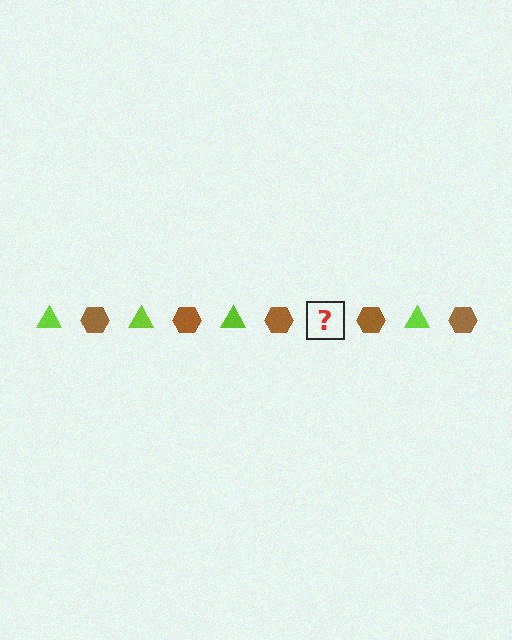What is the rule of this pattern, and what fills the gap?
The rule is that the pattern alternates between lime triangle and brown hexagon. The gap should be filled with a lime triangle.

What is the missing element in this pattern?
The missing element is a lime triangle.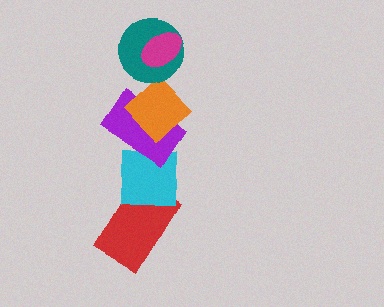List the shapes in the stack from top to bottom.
From top to bottom: the magenta ellipse, the teal circle, the orange diamond, the purple rectangle, the cyan square, the red rectangle.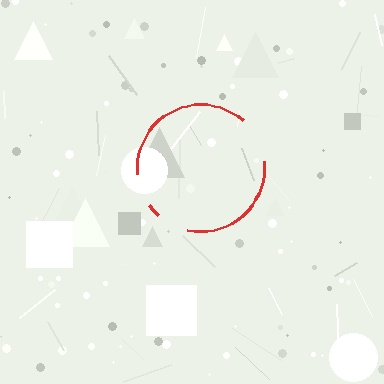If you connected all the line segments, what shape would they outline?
They would outline a circle.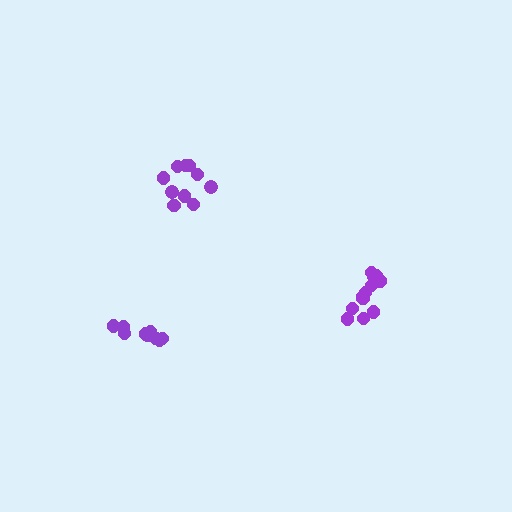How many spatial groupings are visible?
There are 3 spatial groupings.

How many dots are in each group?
Group 1: 12 dots, Group 2: 9 dots, Group 3: 10 dots (31 total).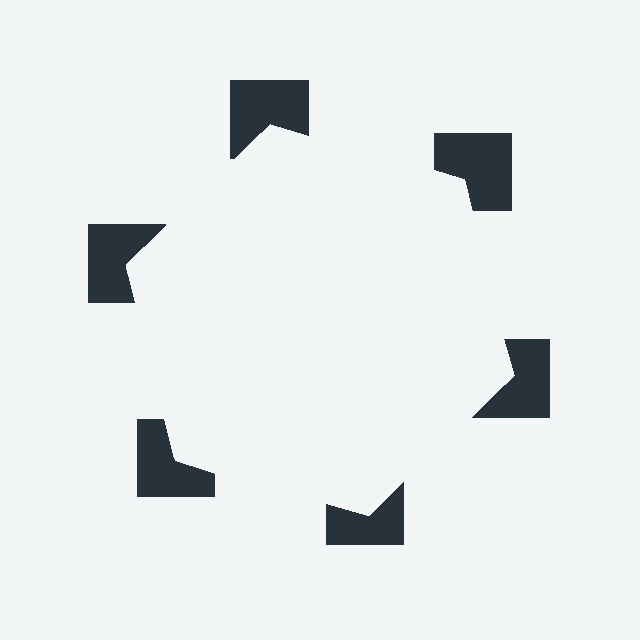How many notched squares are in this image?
There are 6 — one at each vertex of the illusory hexagon.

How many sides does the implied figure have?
6 sides.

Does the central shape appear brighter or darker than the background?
It typically appears slightly brighter than the background, even though no actual brightness change is drawn.